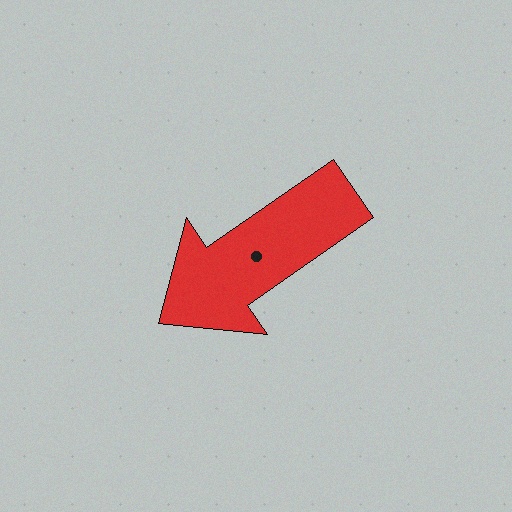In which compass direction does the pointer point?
Southwest.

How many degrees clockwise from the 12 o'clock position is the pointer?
Approximately 235 degrees.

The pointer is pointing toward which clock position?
Roughly 8 o'clock.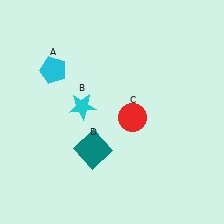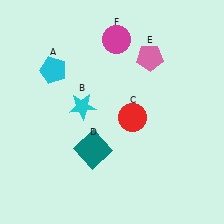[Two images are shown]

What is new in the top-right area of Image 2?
A pink pentagon (E) was added in the top-right area of Image 2.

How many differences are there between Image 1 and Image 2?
There are 2 differences between the two images.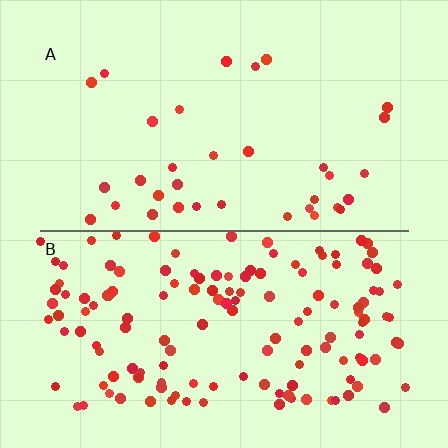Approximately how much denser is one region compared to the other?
Approximately 4.3× — region B over region A.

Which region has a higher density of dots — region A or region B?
B (the bottom).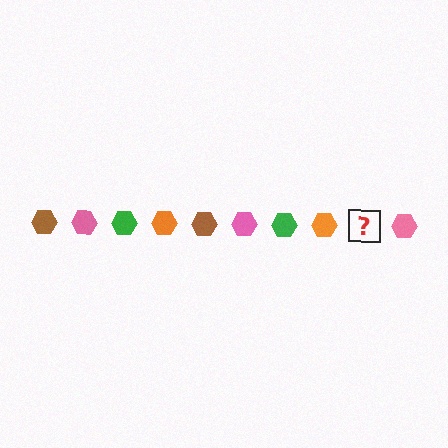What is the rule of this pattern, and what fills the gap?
The rule is that the pattern cycles through brown, pink, green, orange hexagons. The gap should be filled with a brown hexagon.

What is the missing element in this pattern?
The missing element is a brown hexagon.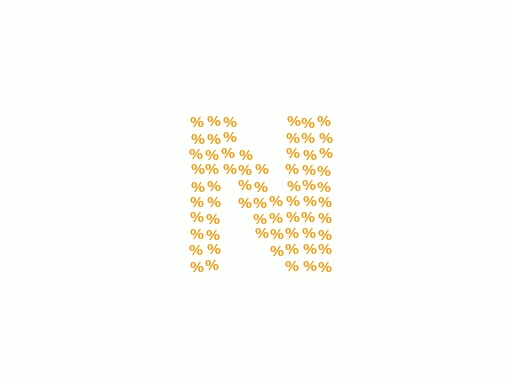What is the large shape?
The large shape is the letter N.